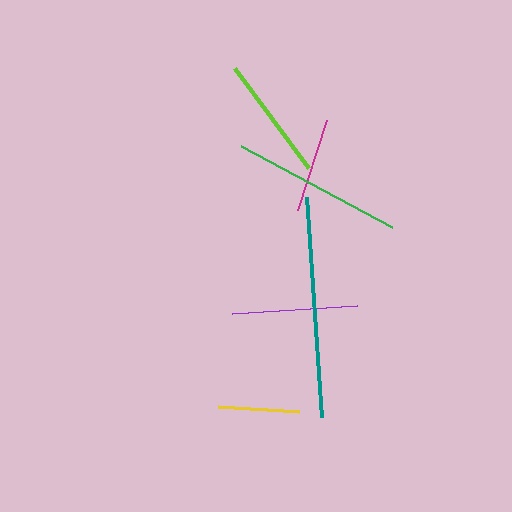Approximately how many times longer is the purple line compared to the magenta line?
The purple line is approximately 1.3 times the length of the magenta line.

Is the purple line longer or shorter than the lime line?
The purple line is longer than the lime line.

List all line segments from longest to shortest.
From longest to shortest: teal, green, purple, lime, magenta, yellow.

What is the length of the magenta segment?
The magenta segment is approximately 94 pixels long.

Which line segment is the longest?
The teal line is the longest at approximately 220 pixels.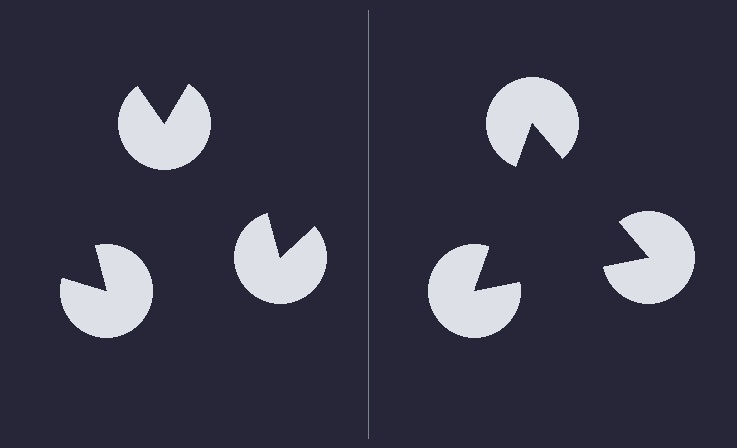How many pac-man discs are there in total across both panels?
6 — 3 on each side.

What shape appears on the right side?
An illusory triangle.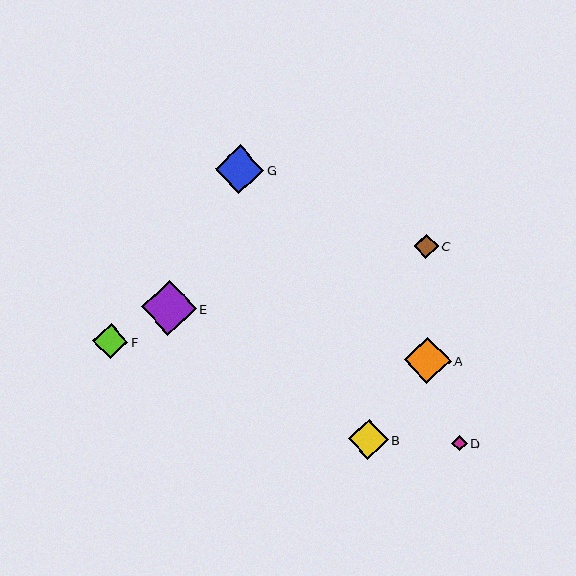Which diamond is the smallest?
Diamond D is the smallest with a size of approximately 15 pixels.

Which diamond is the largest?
Diamond E is the largest with a size of approximately 55 pixels.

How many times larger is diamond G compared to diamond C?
Diamond G is approximately 2.0 times the size of diamond C.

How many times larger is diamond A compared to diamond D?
Diamond A is approximately 3.1 times the size of diamond D.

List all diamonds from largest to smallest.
From largest to smallest: E, G, A, B, F, C, D.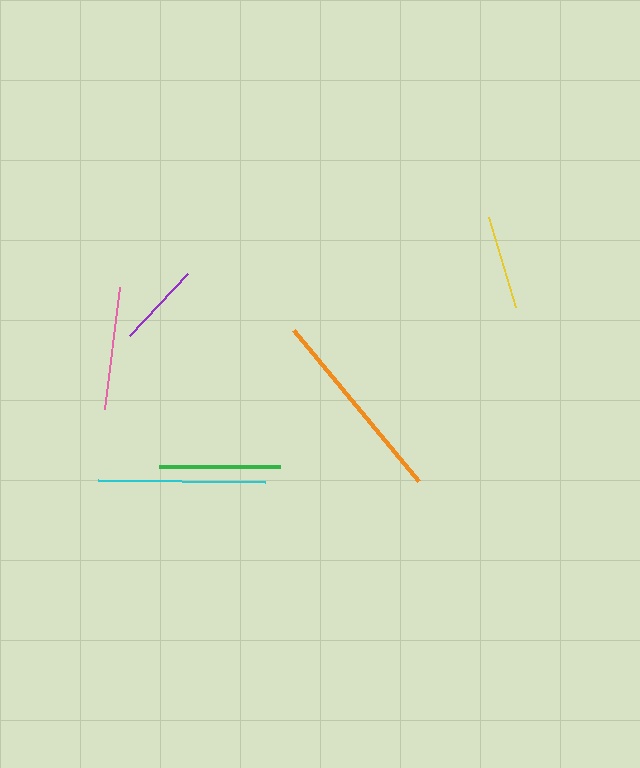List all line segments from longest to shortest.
From longest to shortest: orange, cyan, pink, green, yellow, purple.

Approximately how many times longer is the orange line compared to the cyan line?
The orange line is approximately 1.2 times the length of the cyan line.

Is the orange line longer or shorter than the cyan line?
The orange line is longer than the cyan line.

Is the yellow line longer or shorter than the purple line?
The yellow line is longer than the purple line.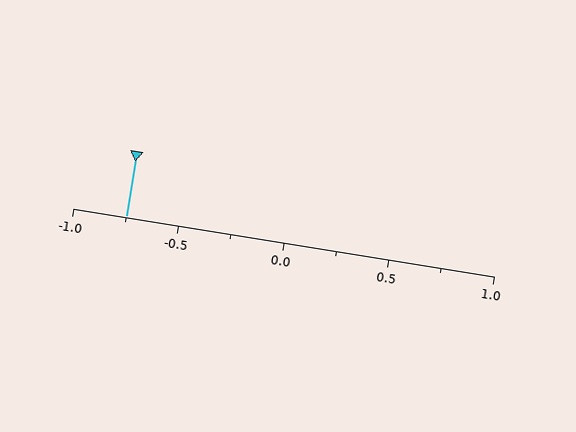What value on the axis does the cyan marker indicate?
The marker indicates approximately -0.75.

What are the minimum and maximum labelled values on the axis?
The axis runs from -1.0 to 1.0.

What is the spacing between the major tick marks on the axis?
The major ticks are spaced 0.5 apart.